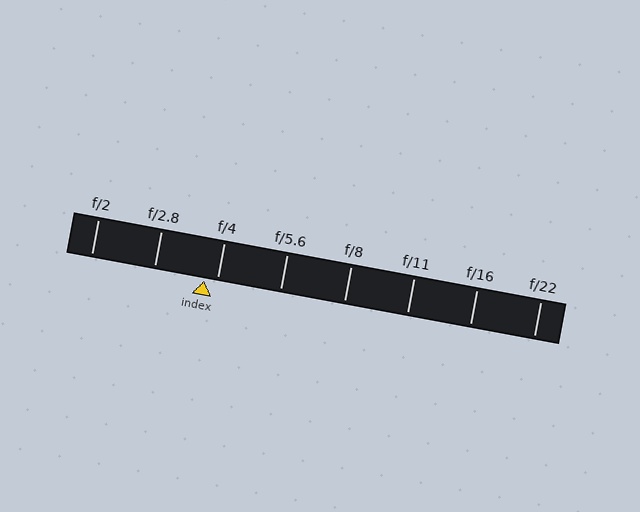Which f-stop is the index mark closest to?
The index mark is closest to f/4.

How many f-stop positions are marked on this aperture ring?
There are 8 f-stop positions marked.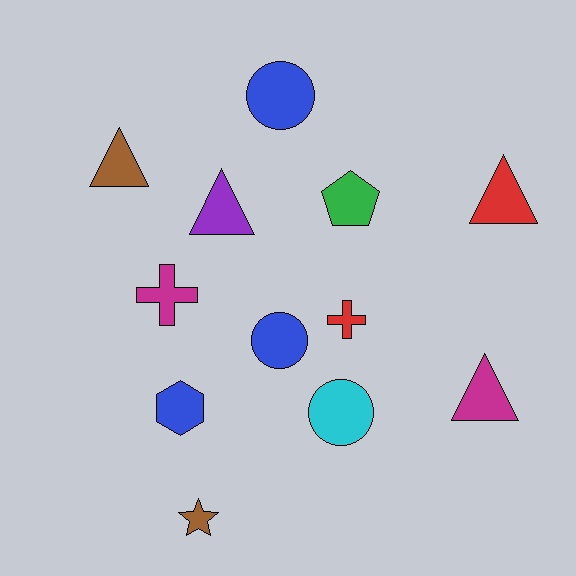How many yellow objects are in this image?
There are no yellow objects.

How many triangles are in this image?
There are 4 triangles.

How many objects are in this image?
There are 12 objects.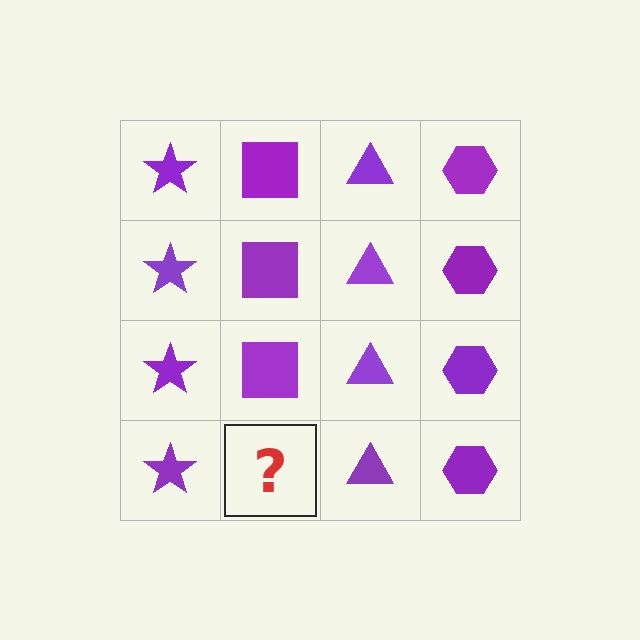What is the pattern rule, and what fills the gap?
The rule is that each column has a consistent shape. The gap should be filled with a purple square.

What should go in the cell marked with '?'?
The missing cell should contain a purple square.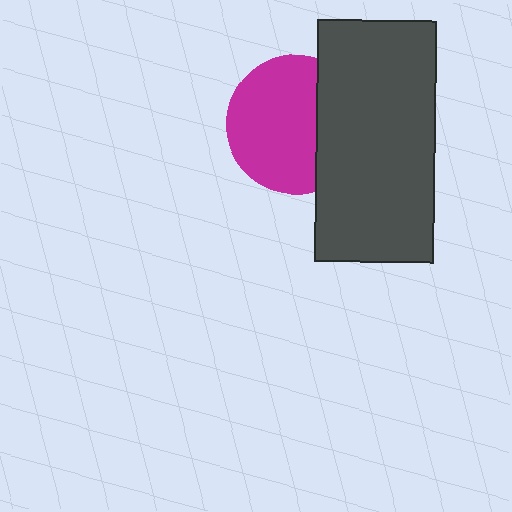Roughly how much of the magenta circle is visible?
Most of it is visible (roughly 68%).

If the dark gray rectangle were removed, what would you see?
You would see the complete magenta circle.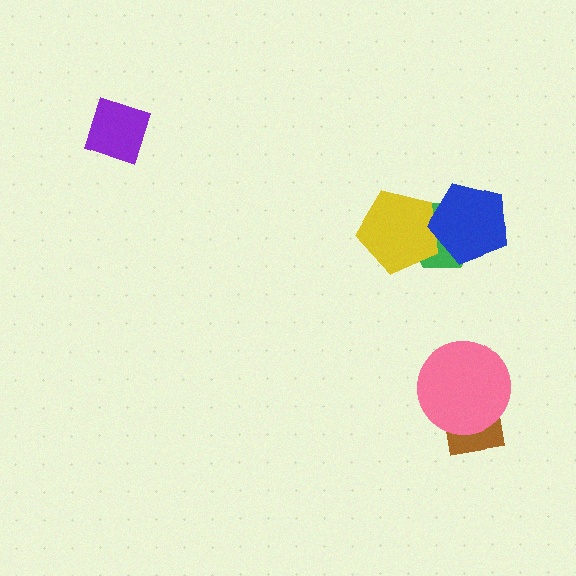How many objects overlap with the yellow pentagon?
2 objects overlap with the yellow pentagon.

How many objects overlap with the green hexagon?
2 objects overlap with the green hexagon.